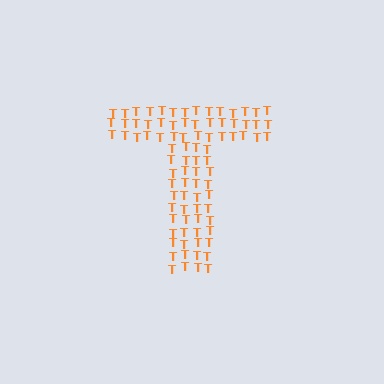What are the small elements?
The small elements are letter T's.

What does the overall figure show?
The overall figure shows the letter T.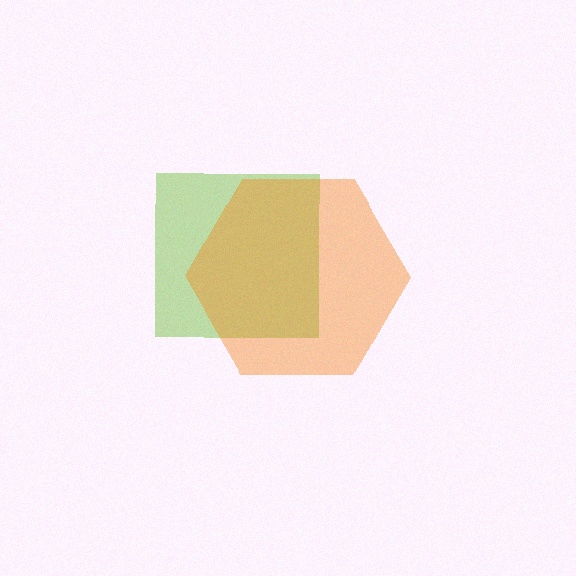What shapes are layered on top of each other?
The layered shapes are: a lime square, an orange hexagon.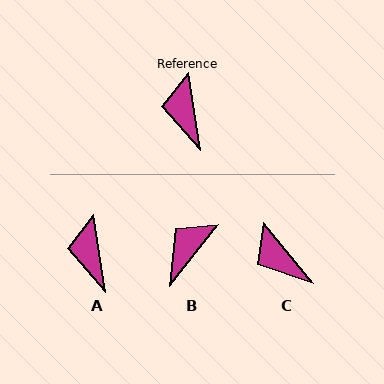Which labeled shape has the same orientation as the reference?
A.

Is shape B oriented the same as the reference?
No, it is off by about 47 degrees.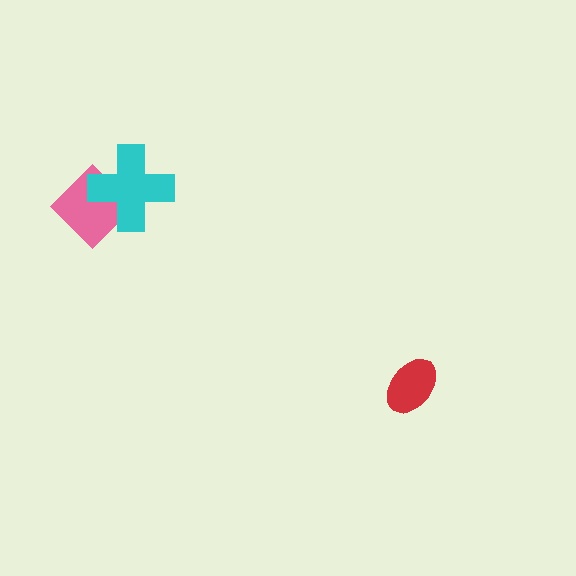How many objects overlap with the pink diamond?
1 object overlaps with the pink diamond.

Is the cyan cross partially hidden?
No, no other shape covers it.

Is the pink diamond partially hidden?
Yes, it is partially covered by another shape.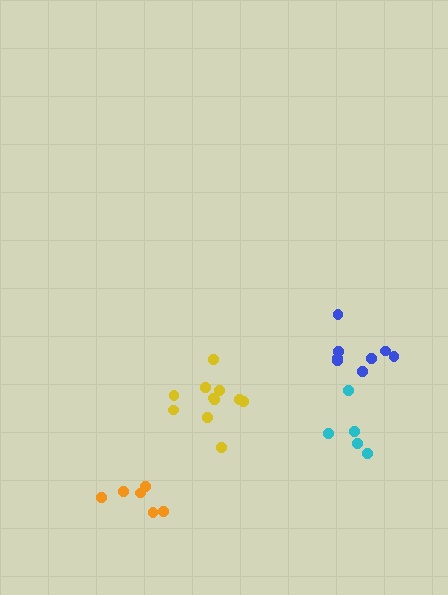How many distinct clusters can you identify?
There are 4 distinct clusters.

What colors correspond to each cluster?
The clusters are colored: yellow, orange, cyan, blue.